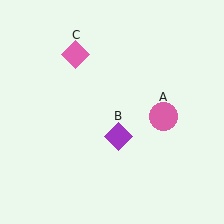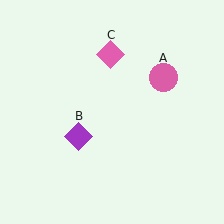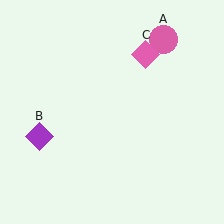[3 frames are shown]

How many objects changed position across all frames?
3 objects changed position: pink circle (object A), purple diamond (object B), pink diamond (object C).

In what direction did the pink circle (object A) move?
The pink circle (object A) moved up.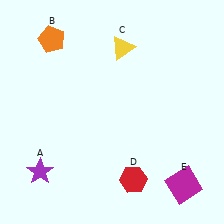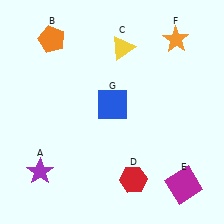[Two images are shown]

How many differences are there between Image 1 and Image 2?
There are 2 differences between the two images.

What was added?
An orange star (F), a blue square (G) were added in Image 2.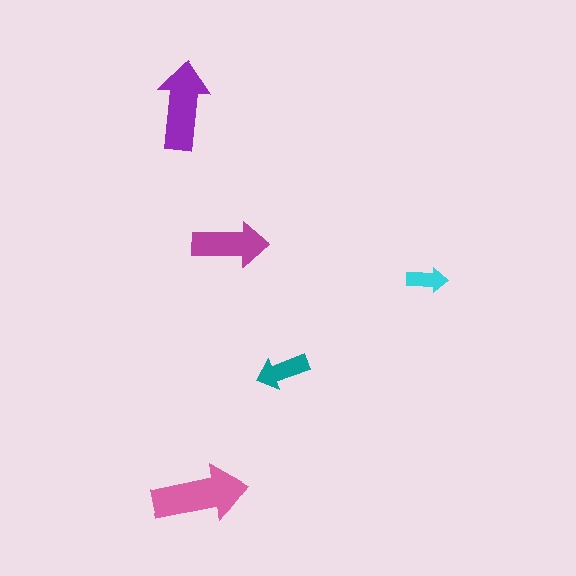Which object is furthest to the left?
The purple arrow is leftmost.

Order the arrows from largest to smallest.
the pink one, the purple one, the magenta one, the teal one, the cyan one.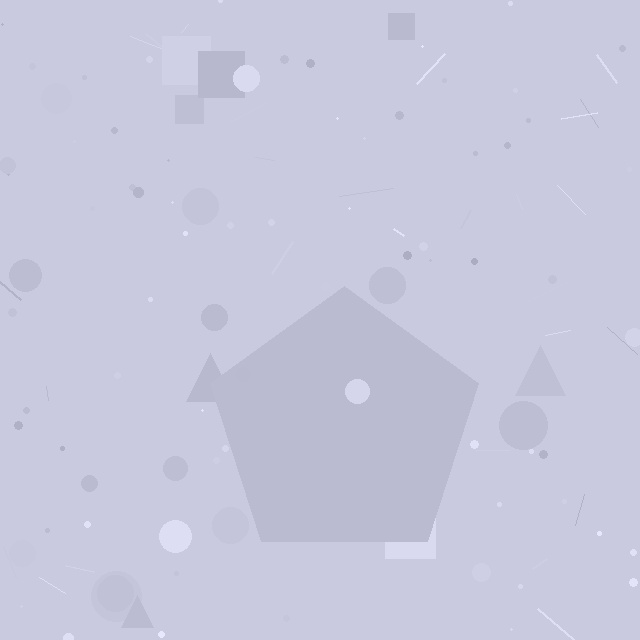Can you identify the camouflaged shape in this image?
The camouflaged shape is a pentagon.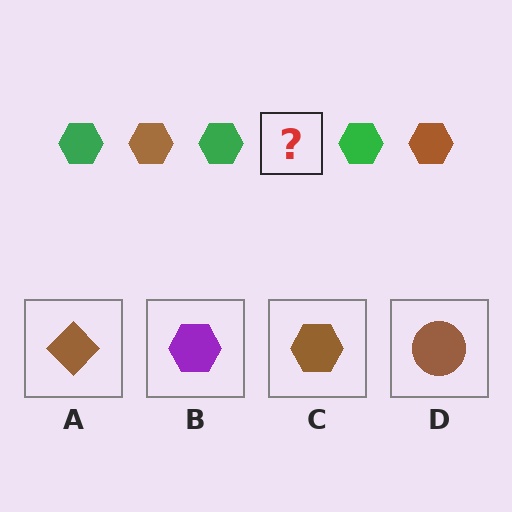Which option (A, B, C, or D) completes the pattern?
C.